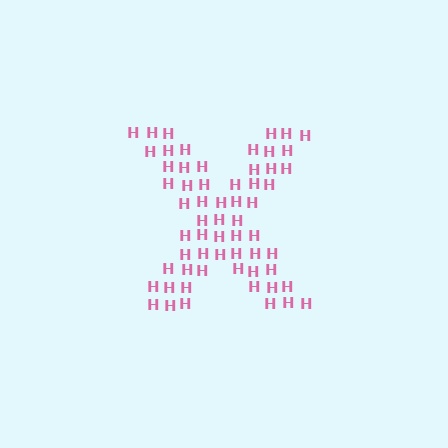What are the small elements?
The small elements are letter H's.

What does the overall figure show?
The overall figure shows the letter X.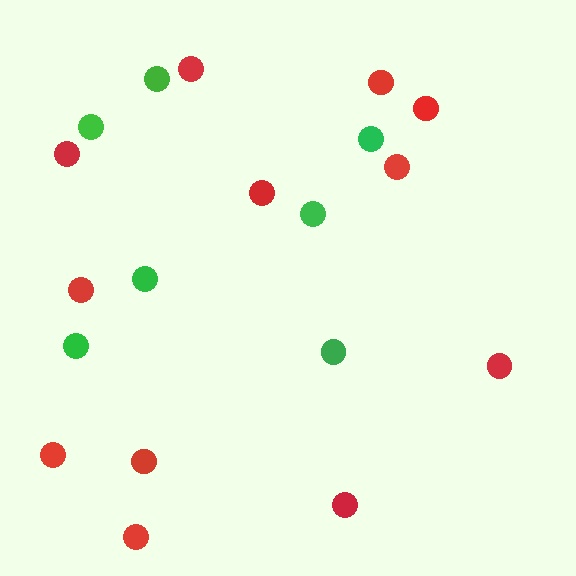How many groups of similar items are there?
There are 2 groups: one group of green circles (7) and one group of red circles (12).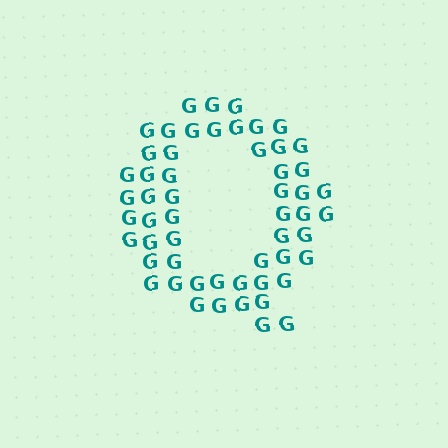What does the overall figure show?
The overall figure shows the letter Q.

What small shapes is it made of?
It is made of small letter G's.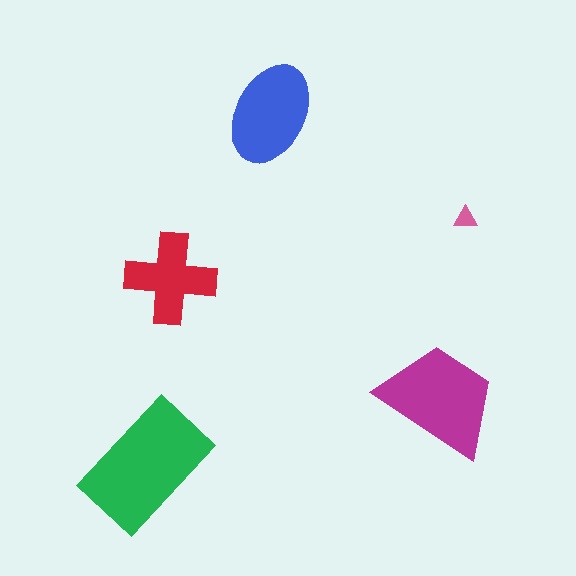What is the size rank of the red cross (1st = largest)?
4th.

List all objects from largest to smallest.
The green rectangle, the magenta trapezoid, the blue ellipse, the red cross, the pink triangle.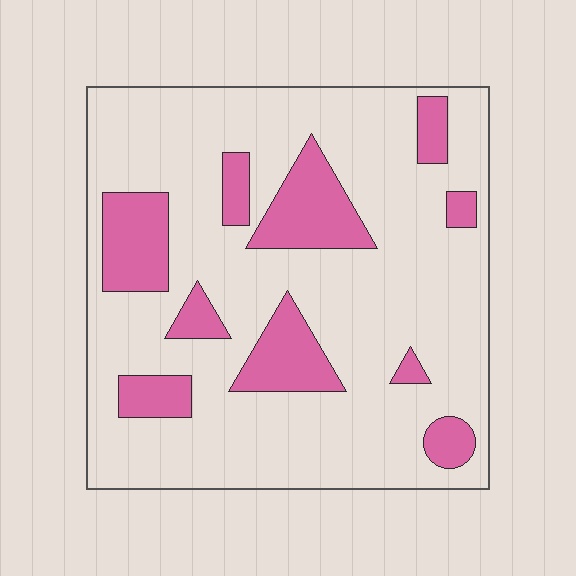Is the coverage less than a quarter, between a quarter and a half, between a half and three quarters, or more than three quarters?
Less than a quarter.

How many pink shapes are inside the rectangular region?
10.